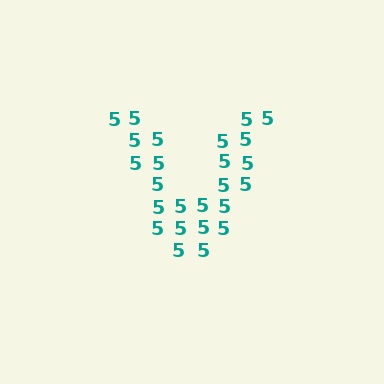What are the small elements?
The small elements are digit 5's.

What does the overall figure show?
The overall figure shows the letter V.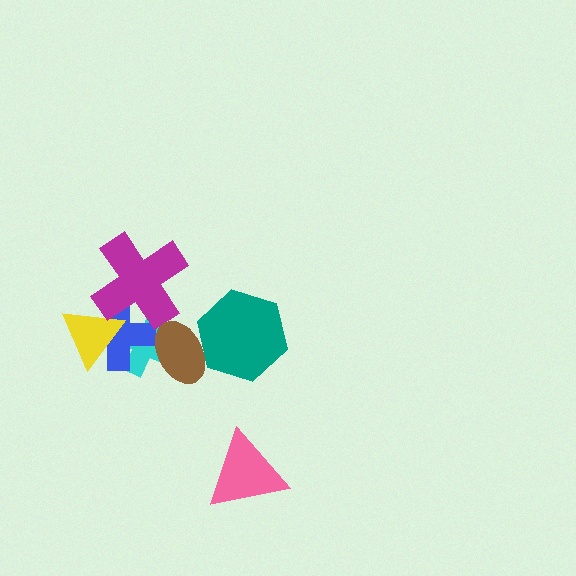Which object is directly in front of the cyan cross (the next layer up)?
The blue cross is directly in front of the cyan cross.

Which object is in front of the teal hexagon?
The brown ellipse is in front of the teal hexagon.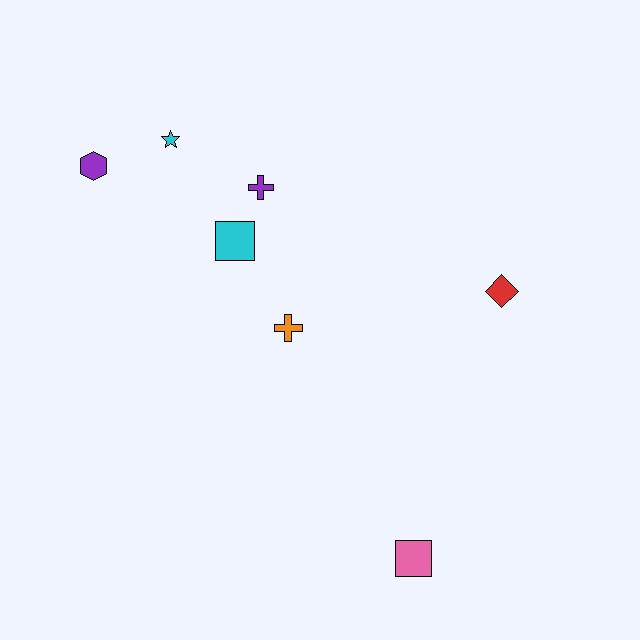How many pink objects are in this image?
There is 1 pink object.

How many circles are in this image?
There are no circles.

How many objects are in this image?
There are 7 objects.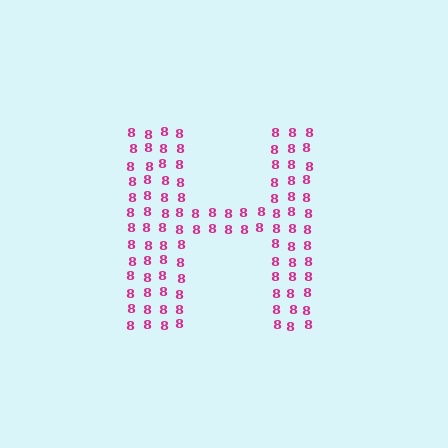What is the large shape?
The large shape is the letter H.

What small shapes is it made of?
It is made of small digit 8's.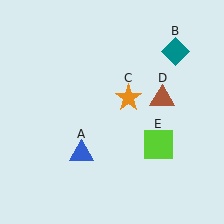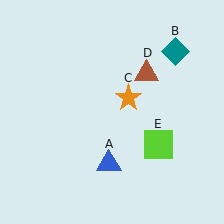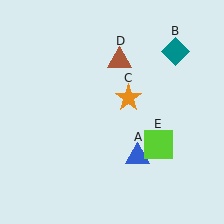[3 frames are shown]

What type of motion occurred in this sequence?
The blue triangle (object A), brown triangle (object D) rotated counterclockwise around the center of the scene.